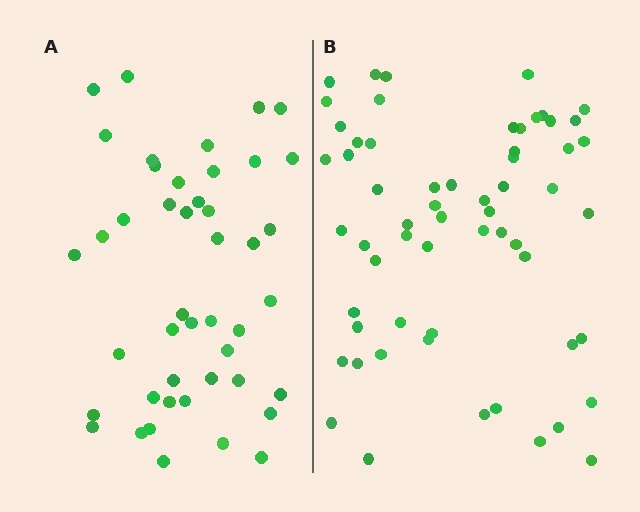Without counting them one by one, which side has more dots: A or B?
Region B (the right region) has more dots.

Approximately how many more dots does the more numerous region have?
Region B has approximately 15 more dots than region A.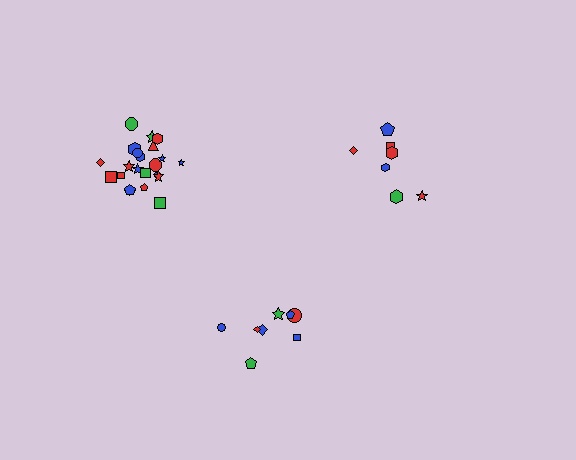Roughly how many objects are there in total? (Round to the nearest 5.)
Roughly 35 objects in total.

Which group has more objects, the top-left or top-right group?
The top-left group.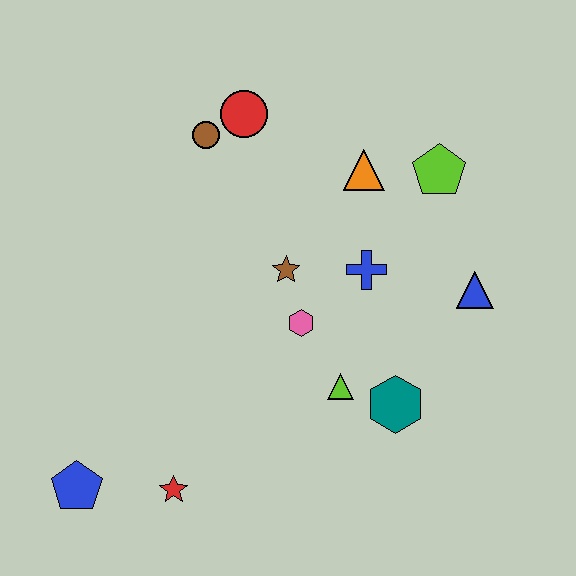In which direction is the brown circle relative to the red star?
The brown circle is above the red star.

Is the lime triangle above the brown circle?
No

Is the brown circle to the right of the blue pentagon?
Yes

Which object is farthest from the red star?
The lime pentagon is farthest from the red star.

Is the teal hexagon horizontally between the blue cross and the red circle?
No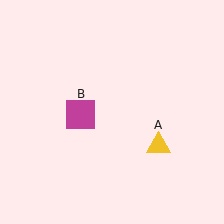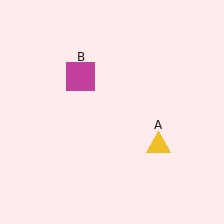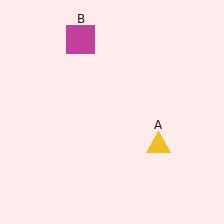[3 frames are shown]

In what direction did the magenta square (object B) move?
The magenta square (object B) moved up.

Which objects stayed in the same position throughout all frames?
Yellow triangle (object A) remained stationary.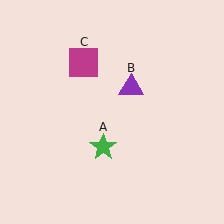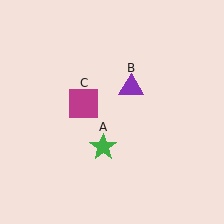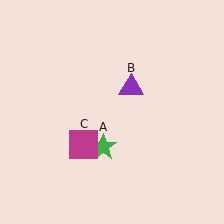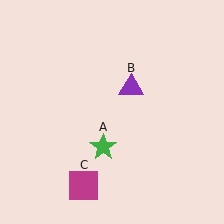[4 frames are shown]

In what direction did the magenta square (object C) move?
The magenta square (object C) moved down.